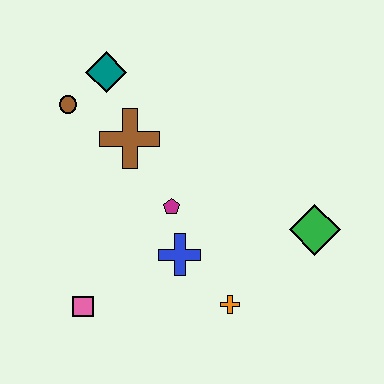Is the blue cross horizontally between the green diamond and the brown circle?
Yes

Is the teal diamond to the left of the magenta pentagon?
Yes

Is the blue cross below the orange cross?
No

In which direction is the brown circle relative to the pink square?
The brown circle is above the pink square.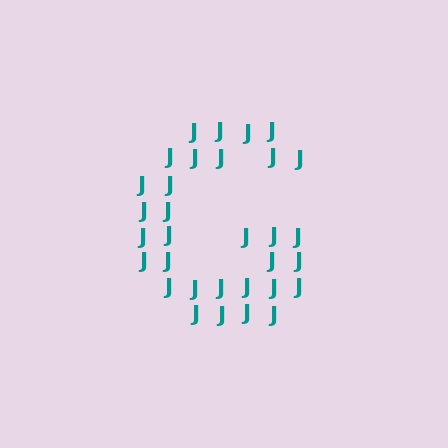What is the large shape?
The large shape is the letter G.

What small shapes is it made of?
It is made of small letter J's.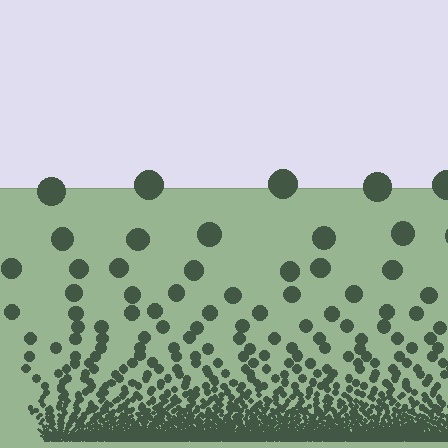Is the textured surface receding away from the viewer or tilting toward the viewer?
The surface appears to tilt toward the viewer. Texture elements get larger and sparser toward the top.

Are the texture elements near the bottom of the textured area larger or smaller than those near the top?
Smaller. The gradient is inverted — elements near the bottom are smaller and denser.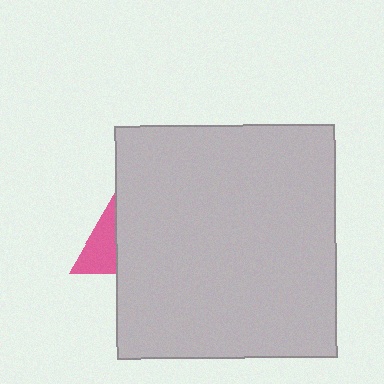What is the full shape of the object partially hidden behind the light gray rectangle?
The partially hidden object is a pink triangle.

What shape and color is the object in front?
The object in front is a light gray rectangle.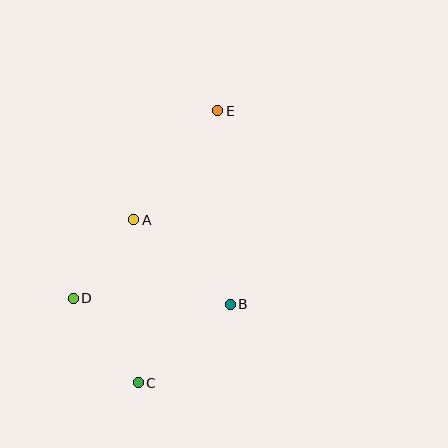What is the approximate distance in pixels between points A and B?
The distance between A and B is approximately 128 pixels.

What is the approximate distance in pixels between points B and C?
The distance between B and C is approximately 121 pixels.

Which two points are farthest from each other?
Points C and E are farthest from each other.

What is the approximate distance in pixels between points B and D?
The distance between B and D is approximately 157 pixels.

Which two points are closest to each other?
Points A and D are closest to each other.